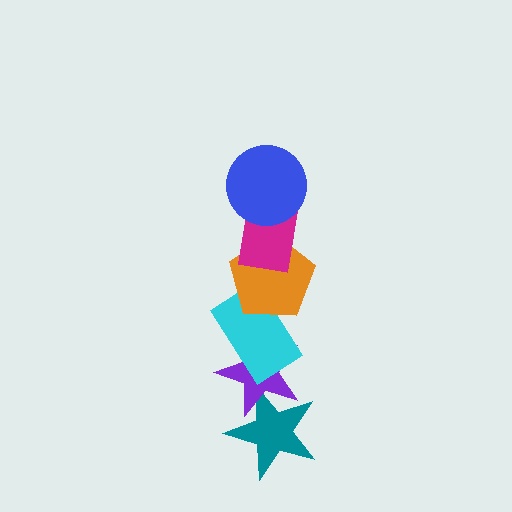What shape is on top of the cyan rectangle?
The orange pentagon is on top of the cyan rectangle.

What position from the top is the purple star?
The purple star is 5th from the top.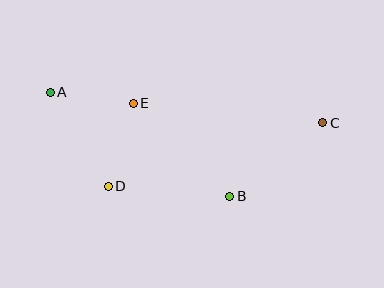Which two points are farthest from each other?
Points A and C are farthest from each other.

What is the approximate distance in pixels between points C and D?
The distance between C and D is approximately 224 pixels.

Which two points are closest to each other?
Points A and E are closest to each other.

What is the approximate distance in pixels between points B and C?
The distance between B and C is approximately 118 pixels.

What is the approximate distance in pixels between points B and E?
The distance between B and E is approximately 134 pixels.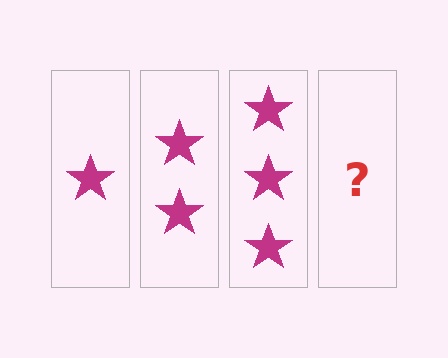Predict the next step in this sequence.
The next step is 4 stars.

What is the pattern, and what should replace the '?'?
The pattern is that each step adds one more star. The '?' should be 4 stars.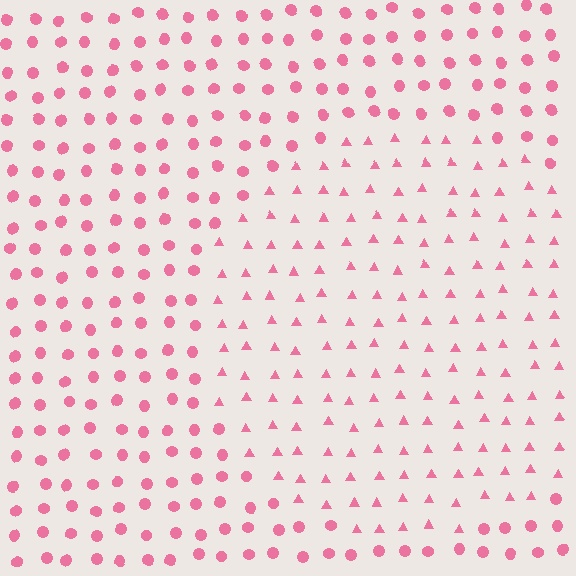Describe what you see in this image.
The image is filled with small pink elements arranged in a uniform grid. A circle-shaped region contains triangles, while the surrounding area contains circles. The boundary is defined purely by the change in element shape.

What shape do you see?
I see a circle.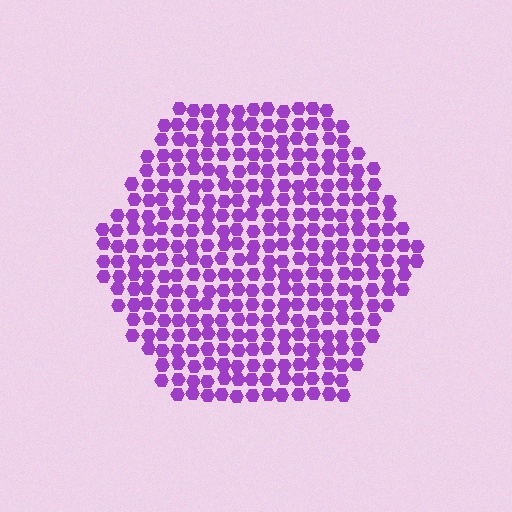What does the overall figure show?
The overall figure shows a hexagon.